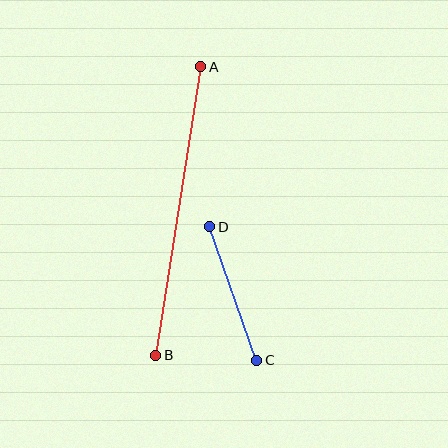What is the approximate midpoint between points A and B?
The midpoint is at approximately (178, 211) pixels.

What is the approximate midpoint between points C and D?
The midpoint is at approximately (233, 293) pixels.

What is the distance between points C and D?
The distance is approximately 142 pixels.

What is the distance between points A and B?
The distance is approximately 292 pixels.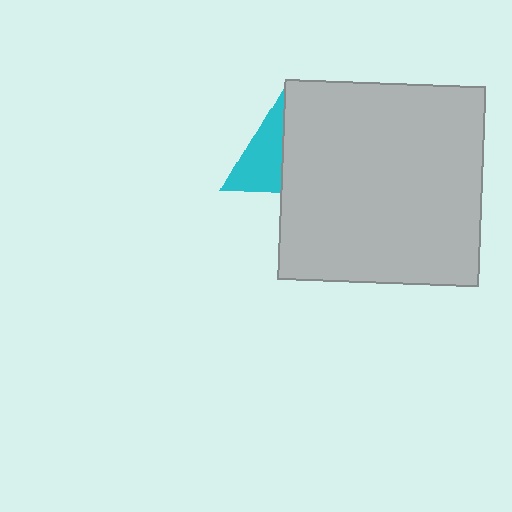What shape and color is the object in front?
The object in front is a light gray square.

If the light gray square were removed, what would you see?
You would see the complete cyan triangle.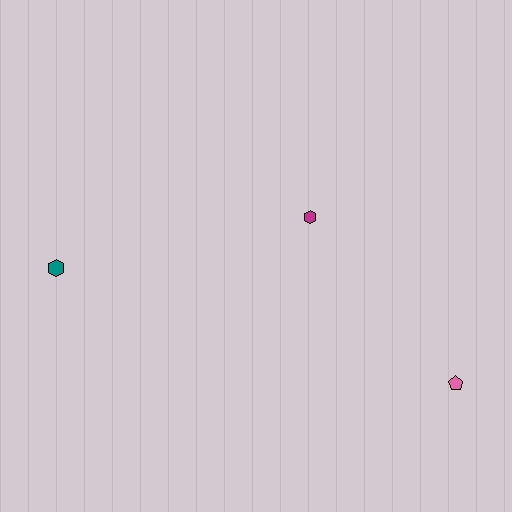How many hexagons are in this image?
There are 2 hexagons.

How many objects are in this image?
There are 3 objects.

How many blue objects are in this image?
There are no blue objects.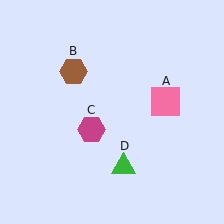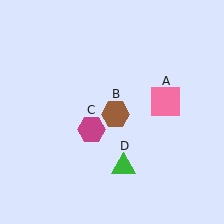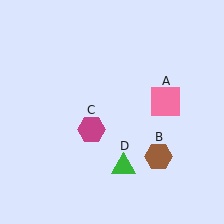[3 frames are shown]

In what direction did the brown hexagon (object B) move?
The brown hexagon (object B) moved down and to the right.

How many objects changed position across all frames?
1 object changed position: brown hexagon (object B).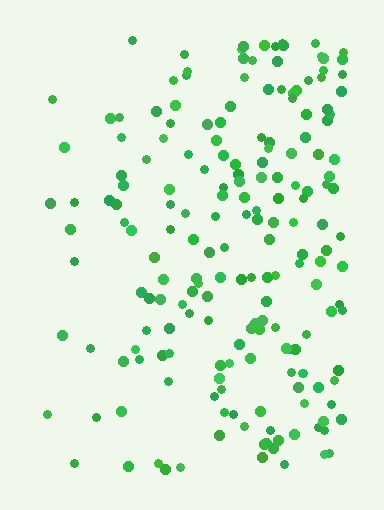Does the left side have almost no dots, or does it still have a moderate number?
Still a moderate number, just noticeably fewer than the right.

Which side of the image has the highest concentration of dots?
The right.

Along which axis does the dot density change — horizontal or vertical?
Horizontal.